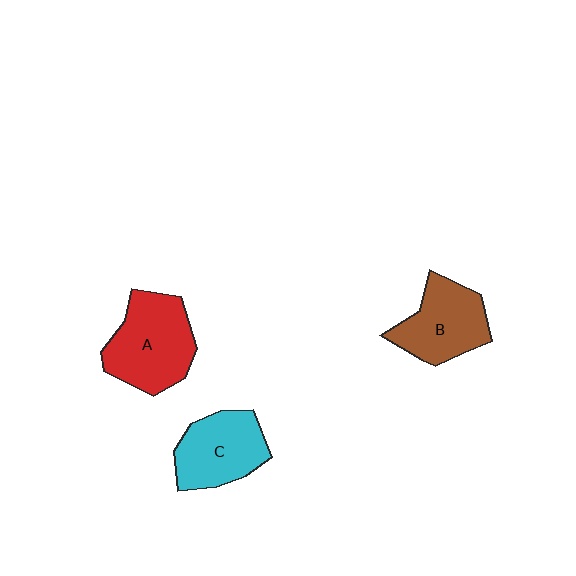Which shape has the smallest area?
Shape C (cyan).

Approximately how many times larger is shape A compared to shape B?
Approximately 1.2 times.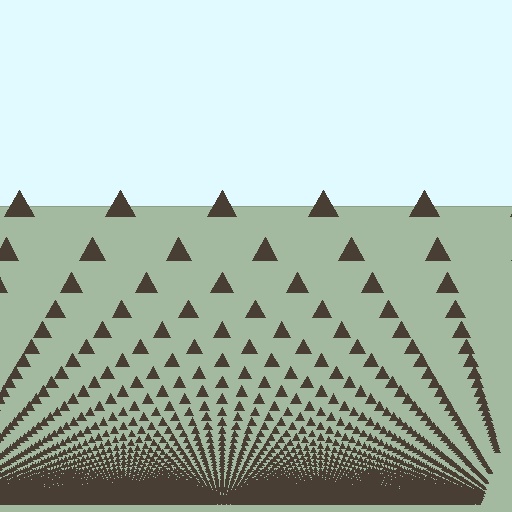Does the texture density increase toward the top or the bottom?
Density increases toward the bottom.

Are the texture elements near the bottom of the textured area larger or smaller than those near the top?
Smaller. The gradient is inverted — elements near the bottom are smaller and denser.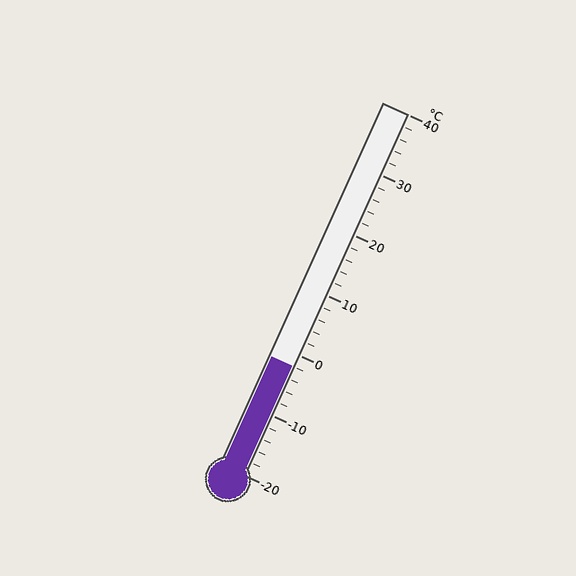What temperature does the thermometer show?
The thermometer shows approximately -2°C.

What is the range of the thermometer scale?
The thermometer scale ranges from -20°C to 40°C.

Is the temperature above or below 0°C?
The temperature is below 0°C.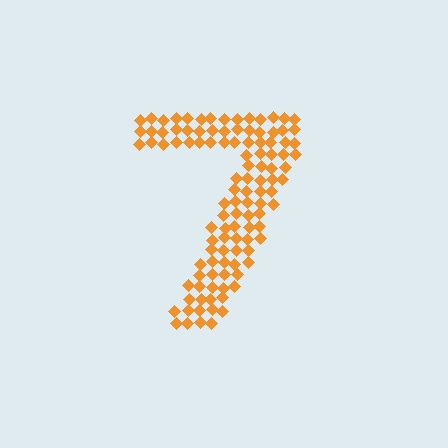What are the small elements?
The small elements are diamonds.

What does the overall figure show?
The overall figure shows the digit 7.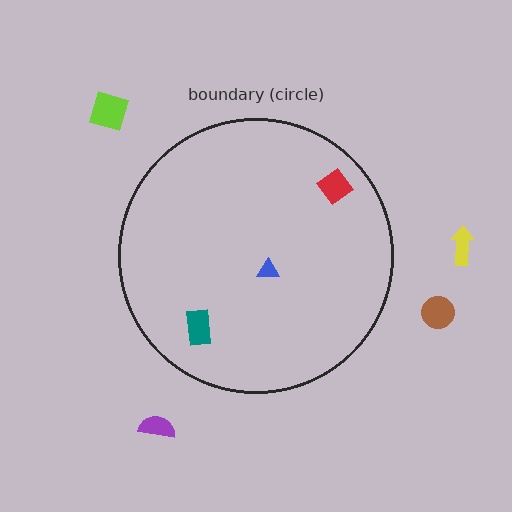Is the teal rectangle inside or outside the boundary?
Inside.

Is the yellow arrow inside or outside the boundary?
Outside.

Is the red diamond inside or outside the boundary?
Inside.